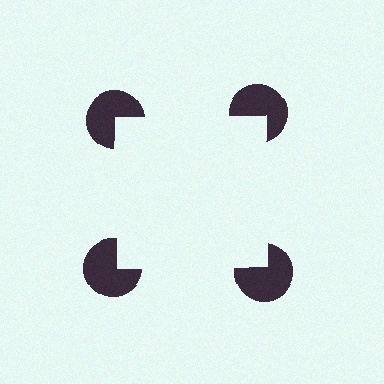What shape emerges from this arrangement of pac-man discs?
An illusory square — its edges are inferred from the aligned wedge cuts in the pac-man discs, not physically drawn.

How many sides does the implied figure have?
4 sides.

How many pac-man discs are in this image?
There are 4 — one at each vertex of the illusory square.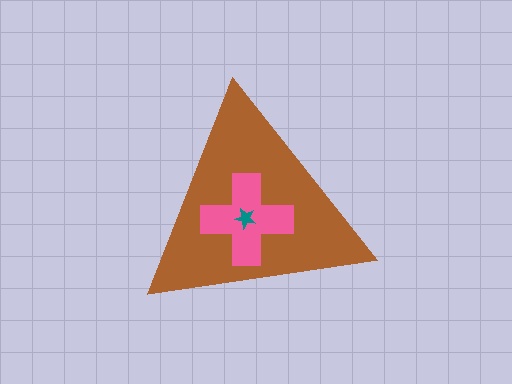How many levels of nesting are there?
3.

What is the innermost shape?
The teal star.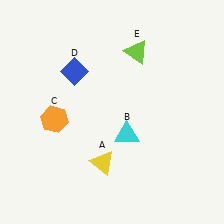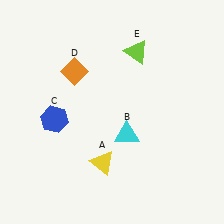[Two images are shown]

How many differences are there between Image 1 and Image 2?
There are 2 differences between the two images.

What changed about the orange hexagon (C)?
In Image 1, C is orange. In Image 2, it changed to blue.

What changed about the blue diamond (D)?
In Image 1, D is blue. In Image 2, it changed to orange.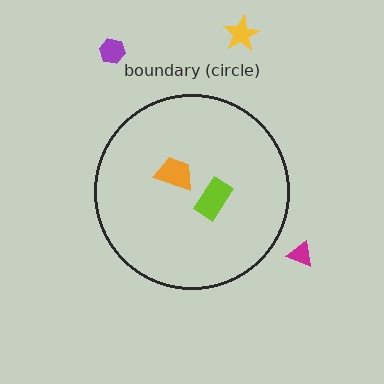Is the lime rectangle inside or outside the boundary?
Inside.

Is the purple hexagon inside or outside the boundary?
Outside.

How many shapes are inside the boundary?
2 inside, 3 outside.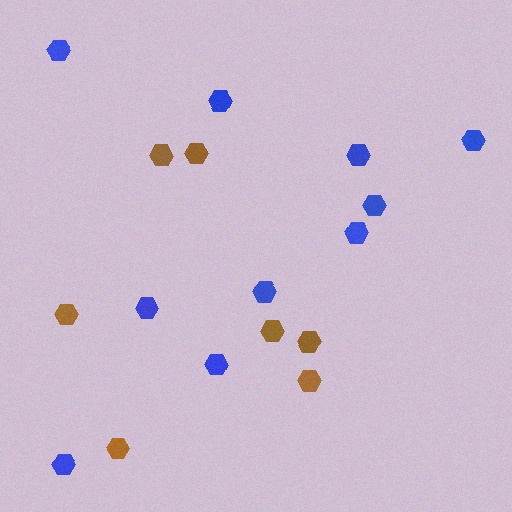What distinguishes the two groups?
There are 2 groups: one group of brown hexagons (7) and one group of blue hexagons (10).